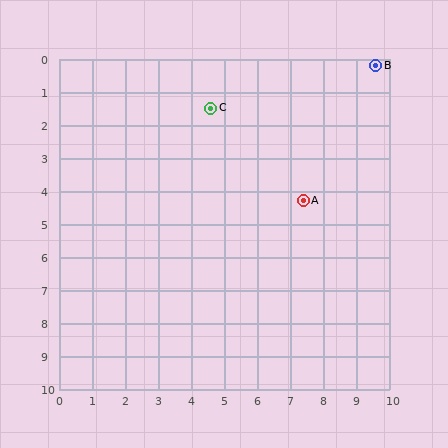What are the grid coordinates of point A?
Point A is at approximately (7.4, 4.3).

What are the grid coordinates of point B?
Point B is at approximately (9.6, 0.2).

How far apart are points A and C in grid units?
Points A and C are about 4.0 grid units apart.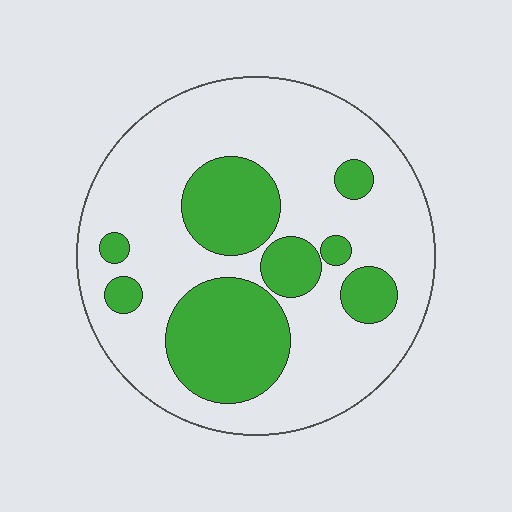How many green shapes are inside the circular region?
8.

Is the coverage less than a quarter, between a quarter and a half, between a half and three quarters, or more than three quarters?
Between a quarter and a half.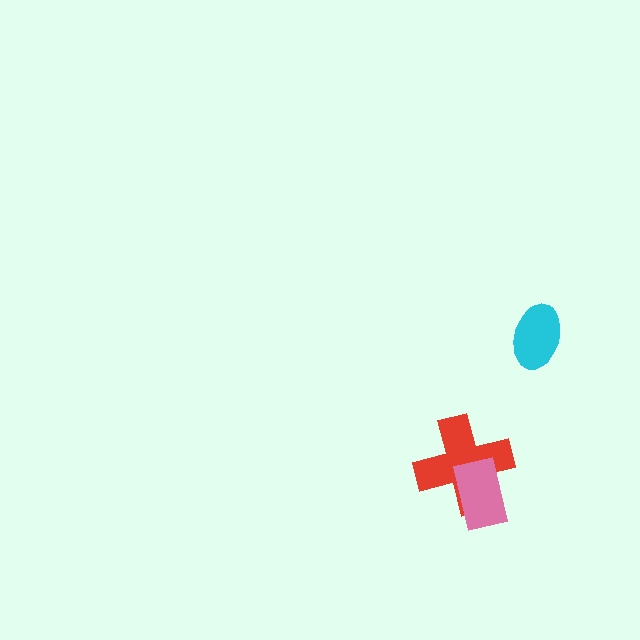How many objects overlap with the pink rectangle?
1 object overlaps with the pink rectangle.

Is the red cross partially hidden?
Yes, it is partially covered by another shape.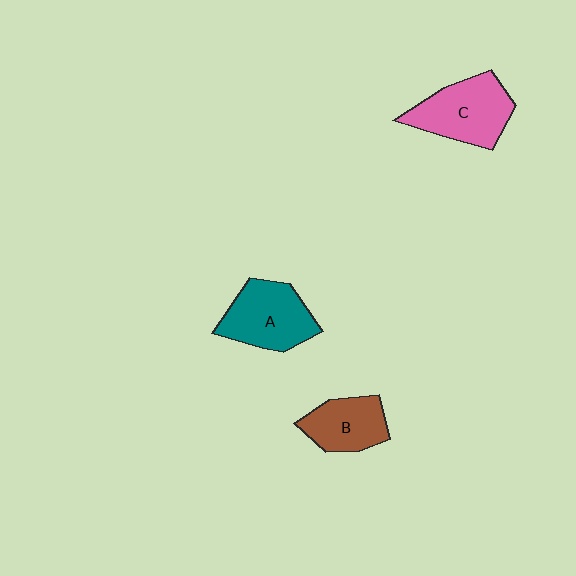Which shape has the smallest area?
Shape B (brown).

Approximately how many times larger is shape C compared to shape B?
Approximately 1.4 times.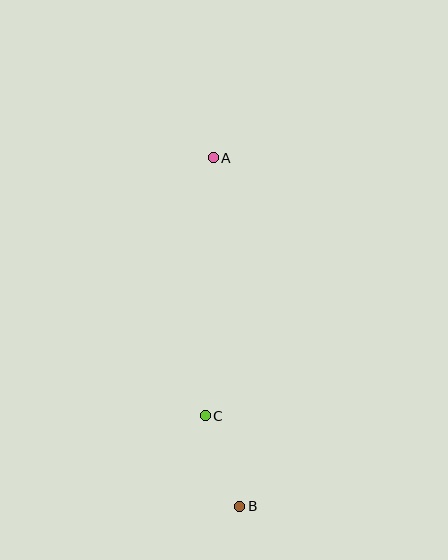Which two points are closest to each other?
Points B and C are closest to each other.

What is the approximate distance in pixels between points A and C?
The distance between A and C is approximately 258 pixels.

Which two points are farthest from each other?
Points A and B are farthest from each other.